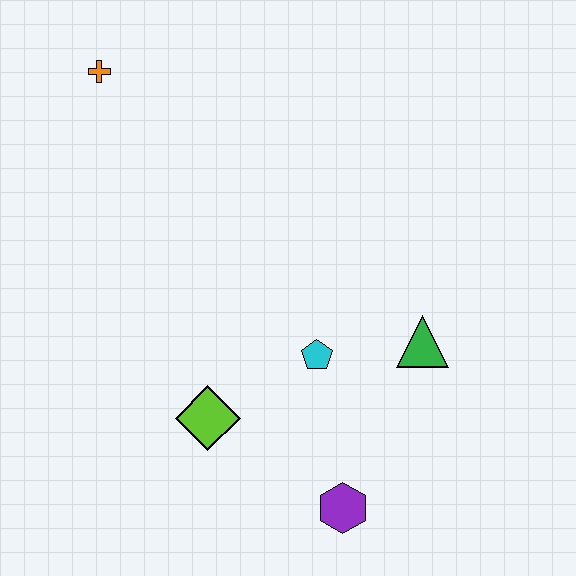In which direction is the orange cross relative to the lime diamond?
The orange cross is above the lime diamond.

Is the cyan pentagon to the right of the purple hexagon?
No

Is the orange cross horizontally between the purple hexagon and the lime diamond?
No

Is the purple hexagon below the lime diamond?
Yes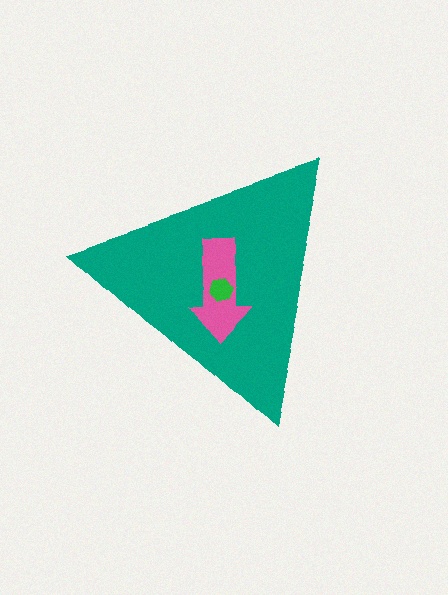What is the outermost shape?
The teal triangle.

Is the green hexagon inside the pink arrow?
Yes.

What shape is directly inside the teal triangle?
The pink arrow.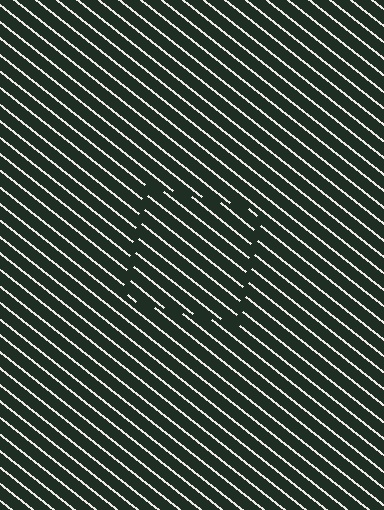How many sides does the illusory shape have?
4 sides — the line-ends trace a square.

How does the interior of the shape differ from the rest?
The interior of the shape contains the same grating, shifted by half a period — the contour is defined by the phase discontinuity where line-ends from the inner and outer gratings abut.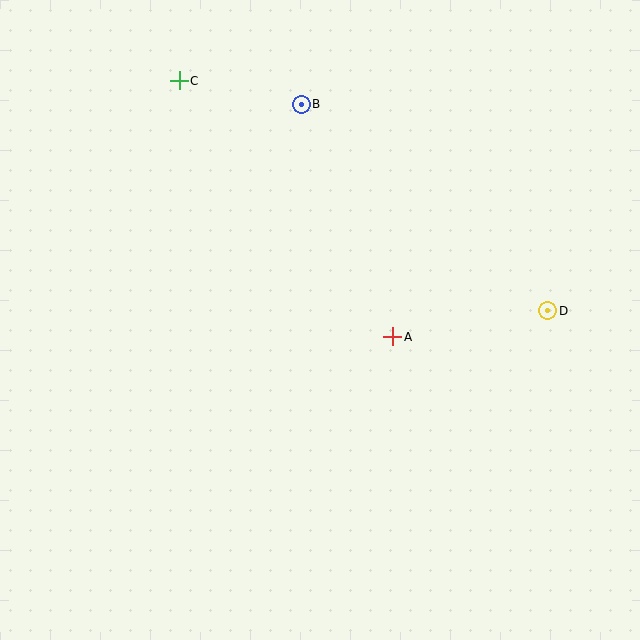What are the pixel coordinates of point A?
Point A is at (393, 337).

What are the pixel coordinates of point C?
Point C is at (179, 81).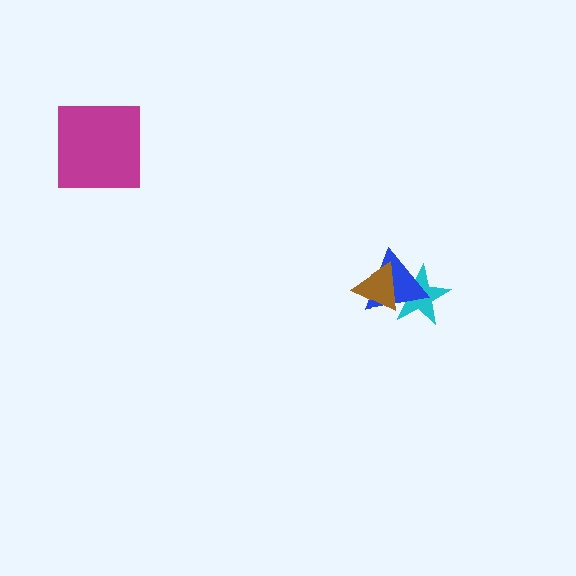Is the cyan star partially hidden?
Yes, it is partially covered by another shape.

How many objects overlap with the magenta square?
0 objects overlap with the magenta square.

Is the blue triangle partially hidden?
Yes, it is partially covered by another shape.